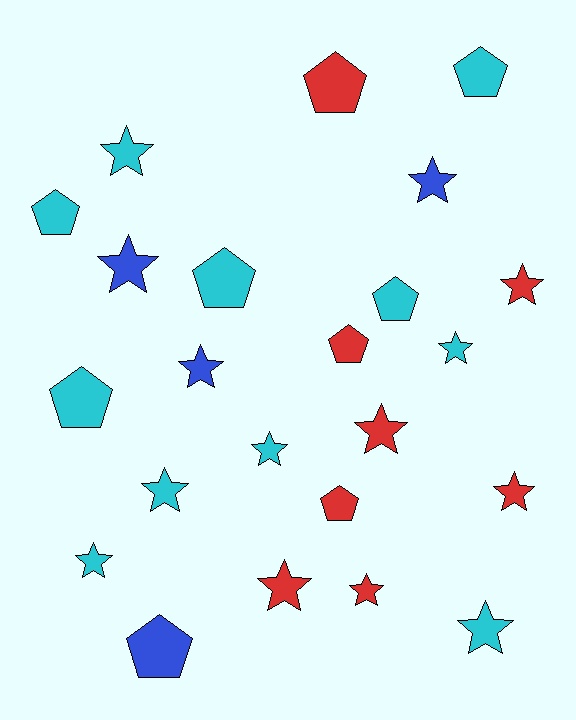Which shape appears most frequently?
Star, with 14 objects.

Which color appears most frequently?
Cyan, with 11 objects.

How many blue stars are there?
There are 3 blue stars.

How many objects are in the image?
There are 23 objects.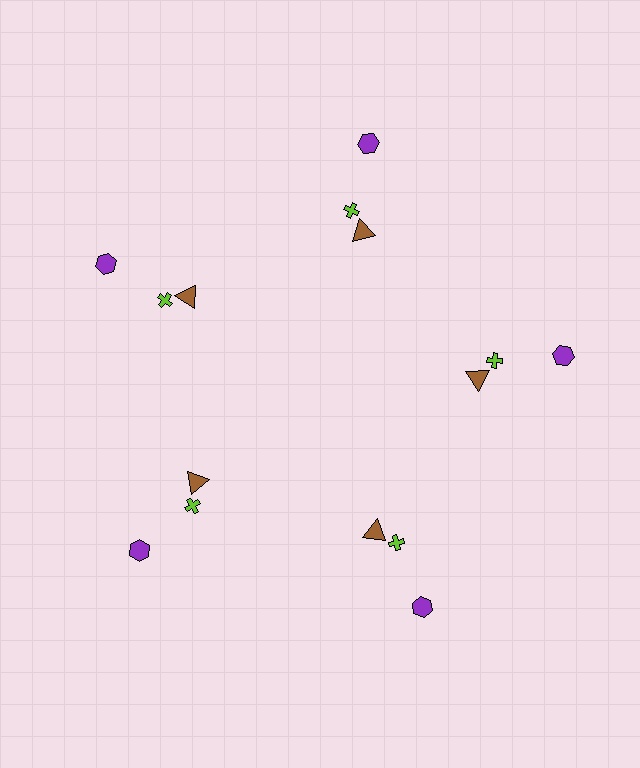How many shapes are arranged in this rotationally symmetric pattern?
There are 15 shapes, arranged in 5 groups of 3.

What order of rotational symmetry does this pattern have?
This pattern has 5-fold rotational symmetry.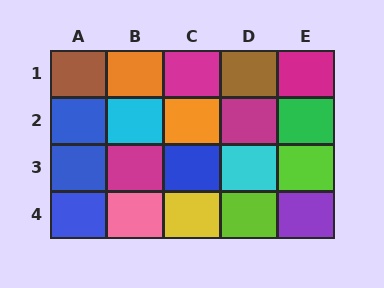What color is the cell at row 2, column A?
Blue.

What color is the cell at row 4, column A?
Blue.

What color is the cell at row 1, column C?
Magenta.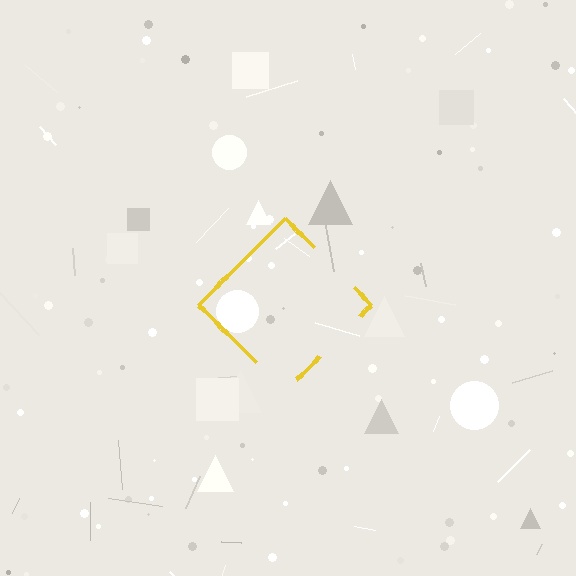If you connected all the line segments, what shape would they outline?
They would outline a diamond.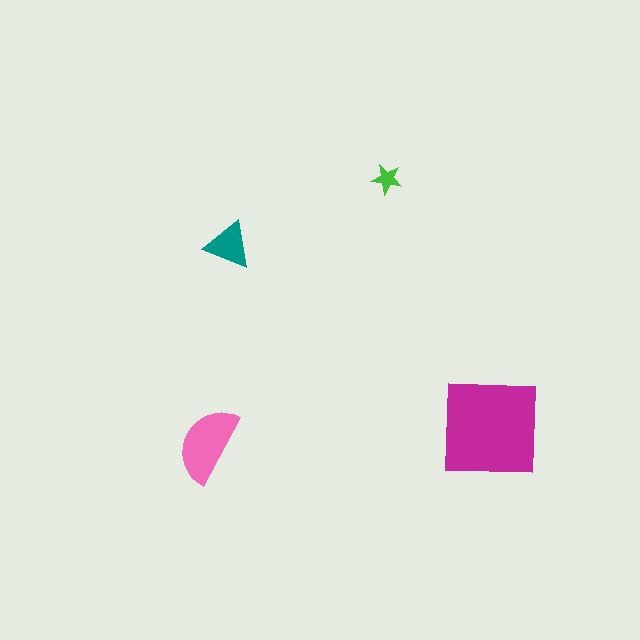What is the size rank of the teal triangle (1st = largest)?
3rd.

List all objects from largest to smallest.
The magenta square, the pink semicircle, the teal triangle, the green star.